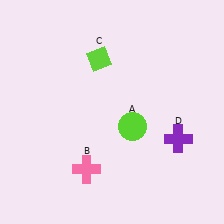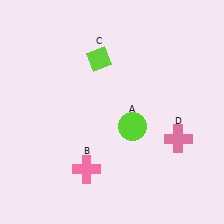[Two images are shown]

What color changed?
The cross (D) changed from purple in Image 1 to pink in Image 2.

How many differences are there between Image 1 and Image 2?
There is 1 difference between the two images.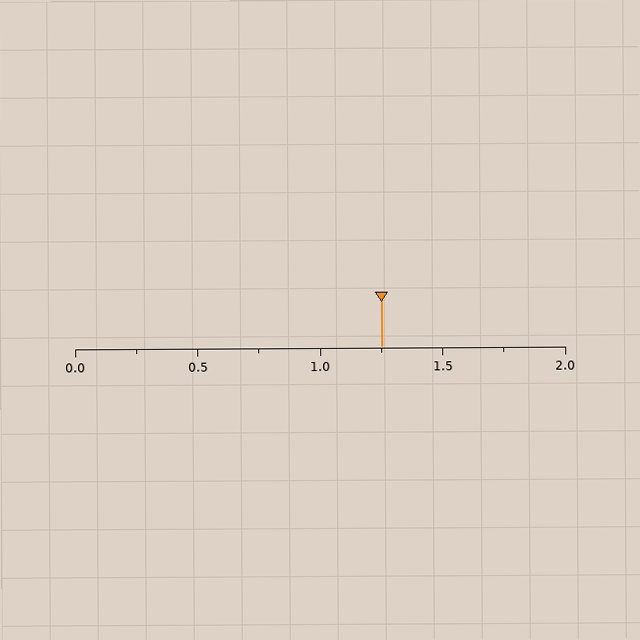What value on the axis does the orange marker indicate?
The marker indicates approximately 1.25.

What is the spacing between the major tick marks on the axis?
The major ticks are spaced 0.5 apart.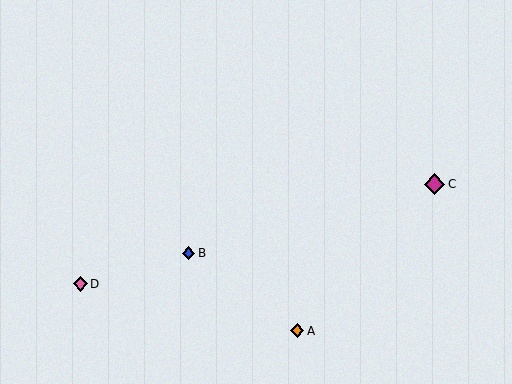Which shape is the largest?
The magenta diamond (labeled C) is the largest.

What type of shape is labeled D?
Shape D is a pink diamond.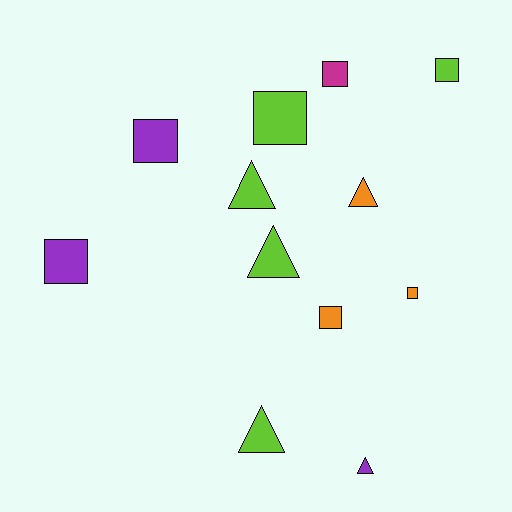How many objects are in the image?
There are 12 objects.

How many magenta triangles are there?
There are no magenta triangles.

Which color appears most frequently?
Lime, with 5 objects.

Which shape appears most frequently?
Square, with 7 objects.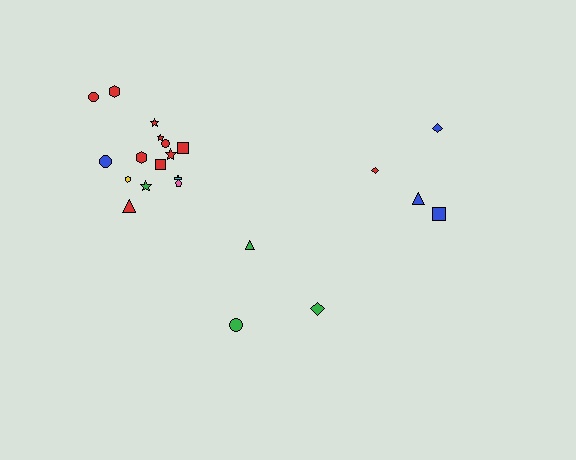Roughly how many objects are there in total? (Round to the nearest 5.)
Roughly 20 objects in total.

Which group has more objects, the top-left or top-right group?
The top-left group.